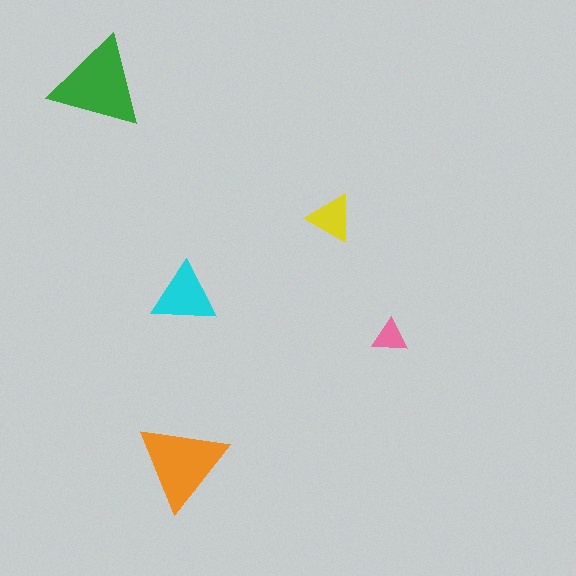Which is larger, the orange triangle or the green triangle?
The green one.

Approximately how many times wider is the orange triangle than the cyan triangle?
About 1.5 times wider.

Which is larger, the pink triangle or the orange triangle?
The orange one.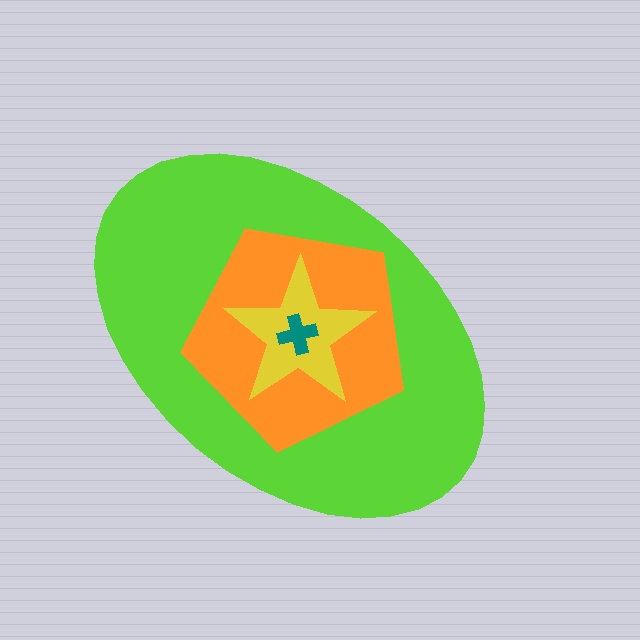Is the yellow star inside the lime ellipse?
Yes.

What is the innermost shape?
The teal cross.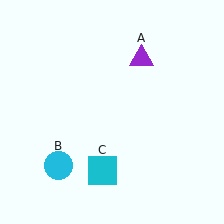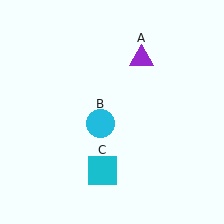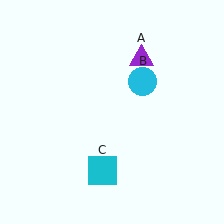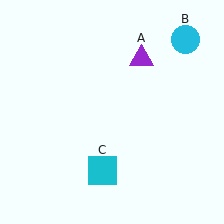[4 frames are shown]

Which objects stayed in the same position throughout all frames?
Purple triangle (object A) and cyan square (object C) remained stationary.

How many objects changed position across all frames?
1 object changed position: cyan circle (object B).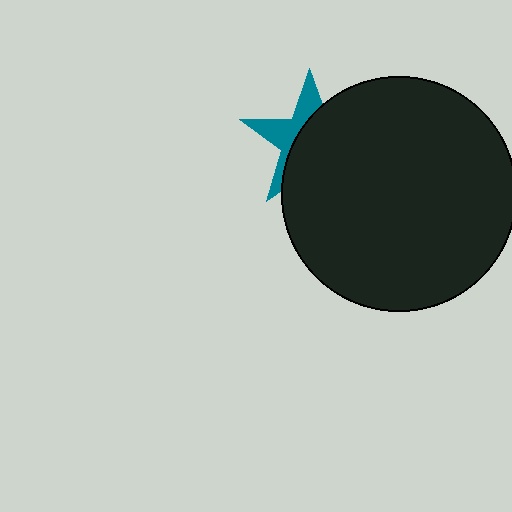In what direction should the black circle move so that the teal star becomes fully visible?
The black circle should move right. That is the shortest direction to clear the overlap and leave the teal star fully visible.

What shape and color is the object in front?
The object in front is a black circle.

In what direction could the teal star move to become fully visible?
The teal star could move left. That would shift it out from behind the black circle entirely.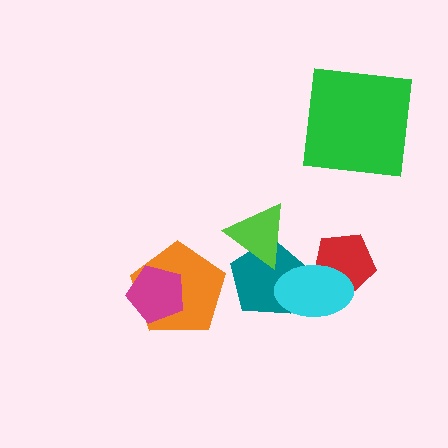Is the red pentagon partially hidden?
Yes, it is partially covered by another shape.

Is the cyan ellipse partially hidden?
No, no other shape covers it.